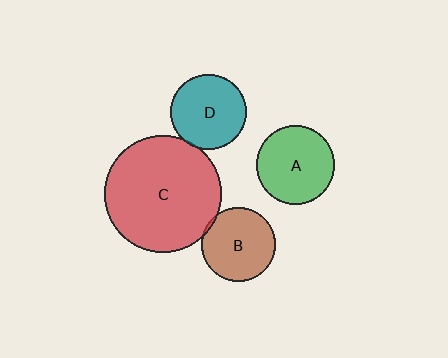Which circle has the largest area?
Circle C (red).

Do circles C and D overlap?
Yes.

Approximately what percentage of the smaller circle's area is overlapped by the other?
Approximately 5%.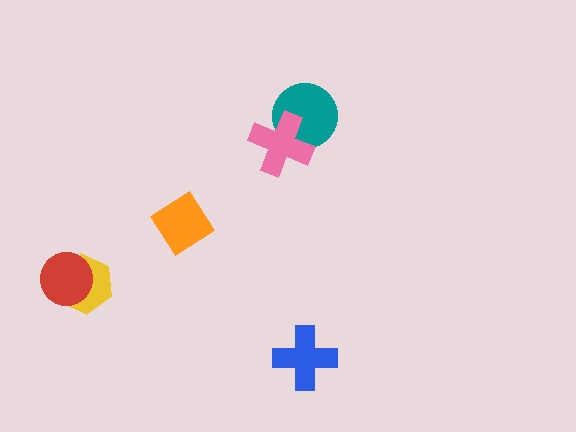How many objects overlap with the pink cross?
1 object overlaps with the pink cross.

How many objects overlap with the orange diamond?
0 objects overlap with the orange diamond.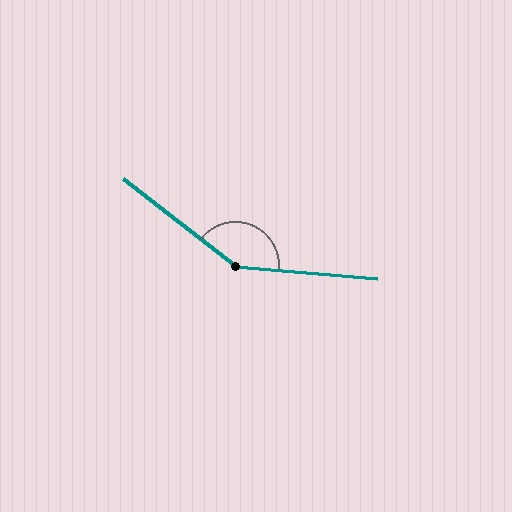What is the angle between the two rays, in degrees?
Approximately 148 degrees.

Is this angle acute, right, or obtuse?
It is obtuse.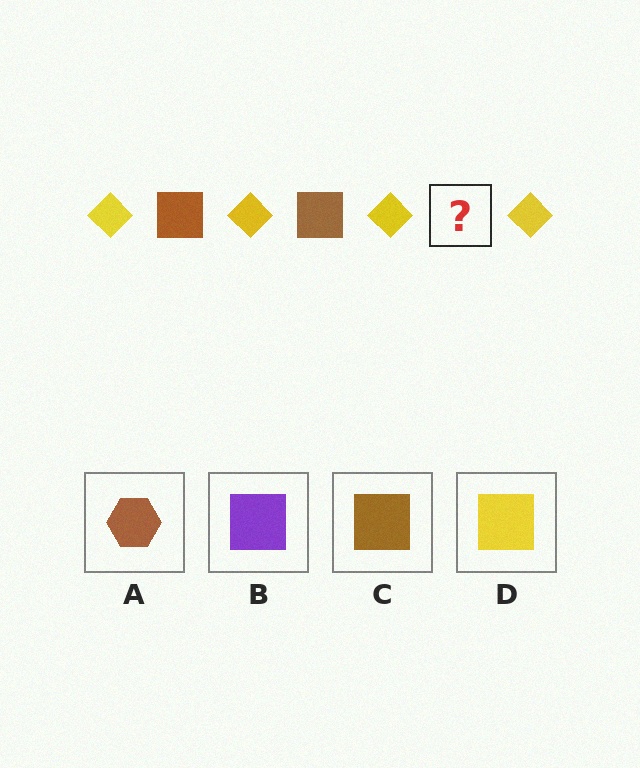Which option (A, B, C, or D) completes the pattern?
C.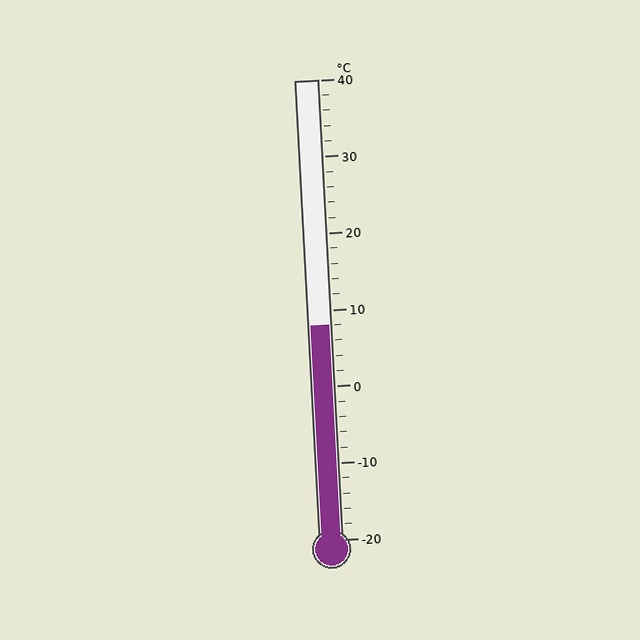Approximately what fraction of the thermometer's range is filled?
The thermometer is filled to approximately 45% of its range.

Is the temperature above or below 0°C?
The temperature is above 0°C.